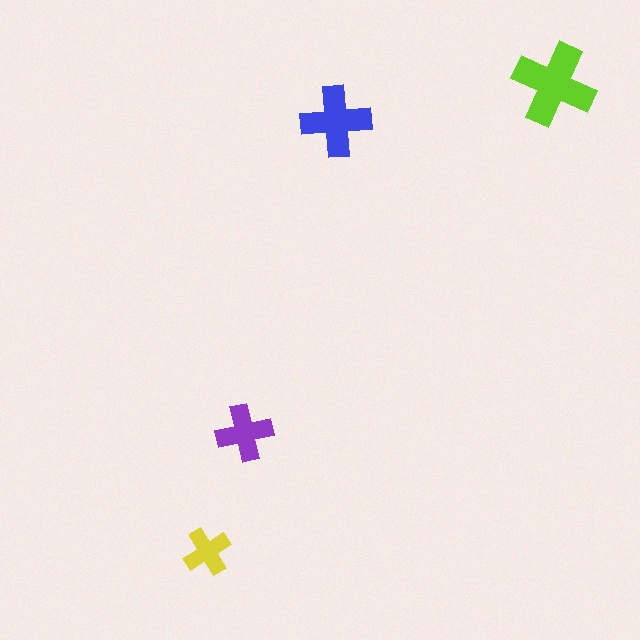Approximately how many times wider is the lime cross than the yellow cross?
About 1.5 times wider.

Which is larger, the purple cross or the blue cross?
The blue one.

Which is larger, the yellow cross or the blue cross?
The blue one.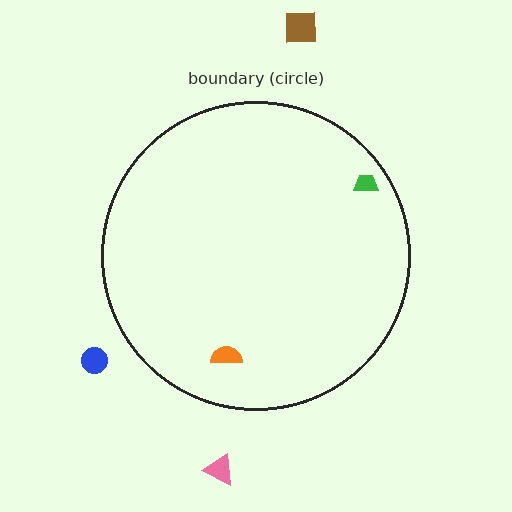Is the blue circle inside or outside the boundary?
Outside.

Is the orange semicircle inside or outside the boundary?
Inside.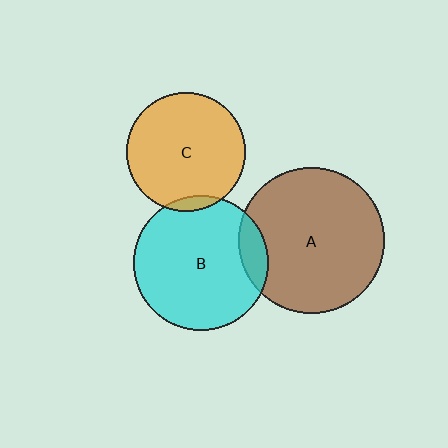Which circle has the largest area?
Circle A (brown).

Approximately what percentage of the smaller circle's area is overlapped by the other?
Approximately 5%.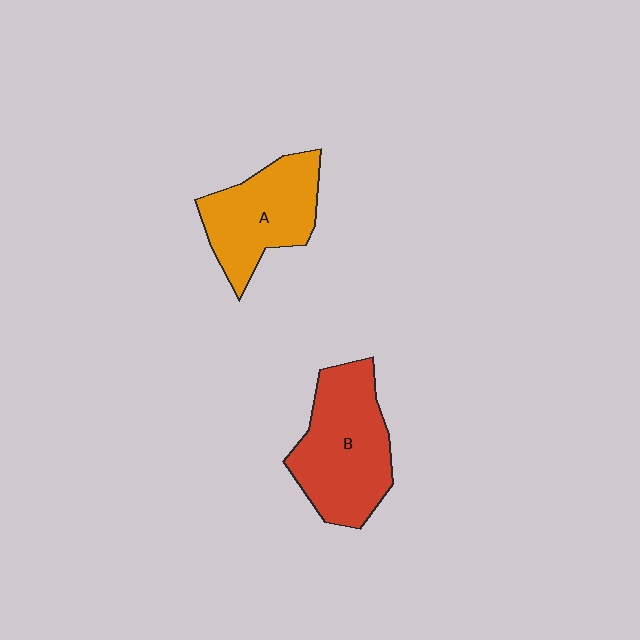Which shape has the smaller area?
Shape A (orange).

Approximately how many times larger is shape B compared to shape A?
Approximately 1.2 times.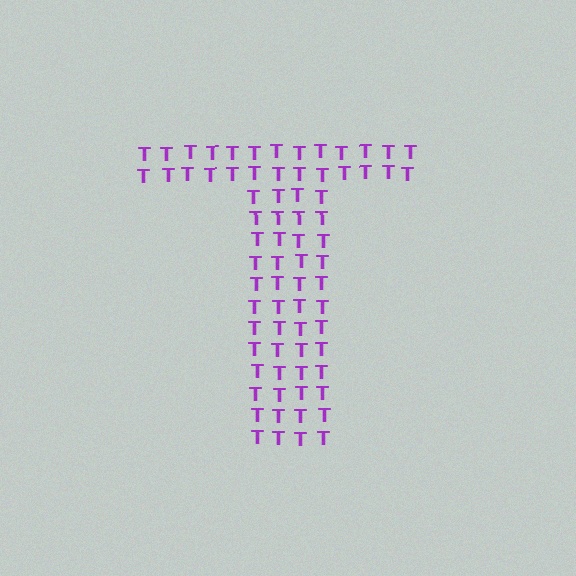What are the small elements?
The small elements are letter T's.